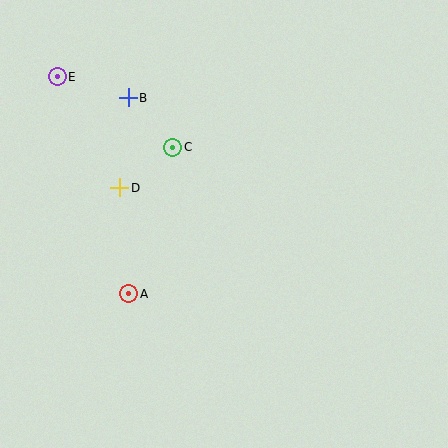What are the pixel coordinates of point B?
Point B is at (128, 98).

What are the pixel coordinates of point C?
Point C is at (172, 147).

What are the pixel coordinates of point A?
Point A is at (129, 294).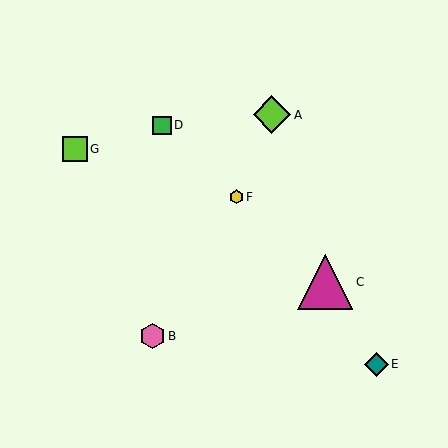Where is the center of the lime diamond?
The center of the lime diamond is at (272, 115).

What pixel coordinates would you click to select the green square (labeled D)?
Click at (162, 125) to select the green square D.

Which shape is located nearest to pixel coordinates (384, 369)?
The teal diamond (labeled E) at (377, 364) is nearest to that location.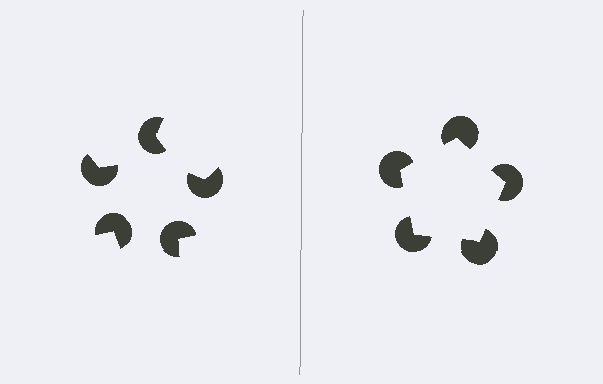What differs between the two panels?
The pac-man discs are positioned identically on both sides; only the wedge orientations differ. On the right they align to a pentagon; on the left they are misaligned.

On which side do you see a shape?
An illusory pentagon appears on the right side. On the left side the wedge cuts are rotated, so no coherent shape forms.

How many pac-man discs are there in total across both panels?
10 — 5 on each side.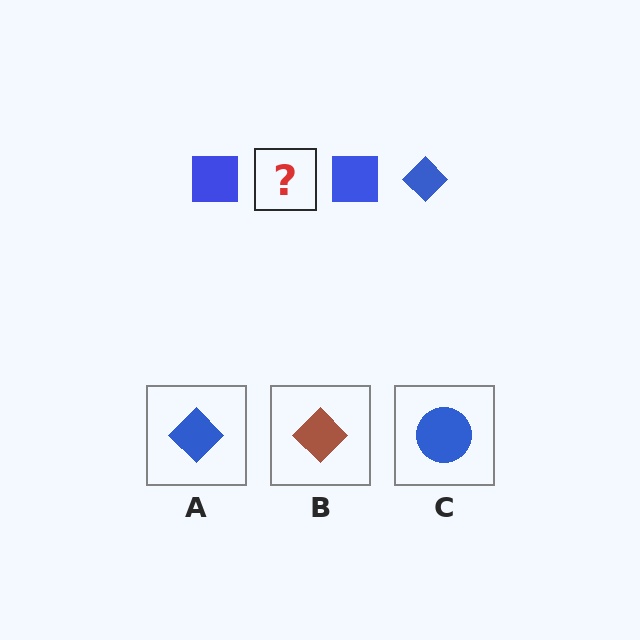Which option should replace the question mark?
Option A.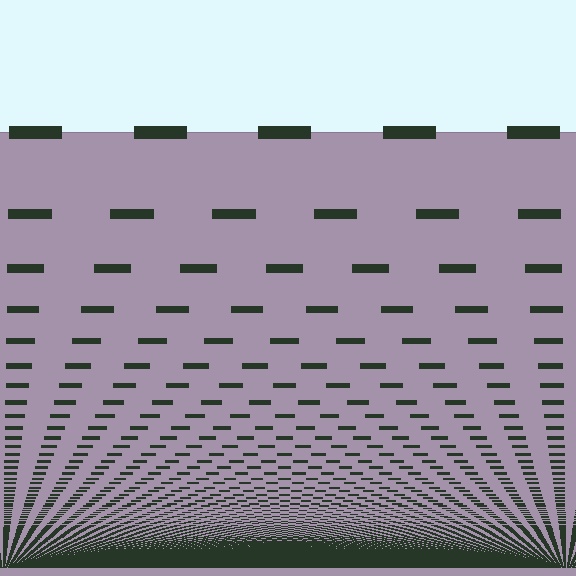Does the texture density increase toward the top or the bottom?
Density increases toward the bottom.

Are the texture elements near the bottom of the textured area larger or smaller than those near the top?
Smaller. The gradient is inverted — elements near the bottom are smaller and denser.